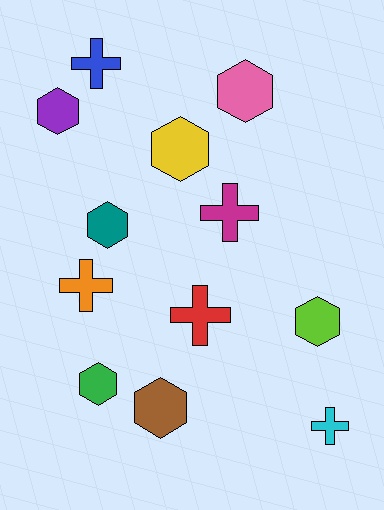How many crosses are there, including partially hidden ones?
There are 5 crosses.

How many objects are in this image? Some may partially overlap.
There are 12 objects.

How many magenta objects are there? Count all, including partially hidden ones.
There is 1 magenta object.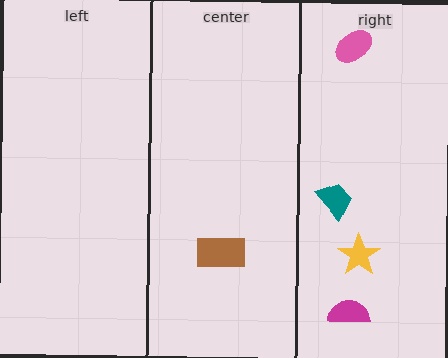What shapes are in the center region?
The brown rectangle.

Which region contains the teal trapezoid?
The right region.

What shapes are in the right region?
The pink ellipse, the yellow star, the magenta semicircle, the teal trapezoid.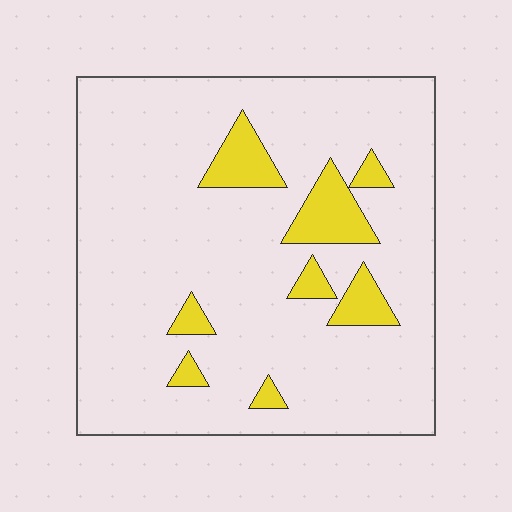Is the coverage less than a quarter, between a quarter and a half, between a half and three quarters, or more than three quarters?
Less than a quarter.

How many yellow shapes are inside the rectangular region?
8.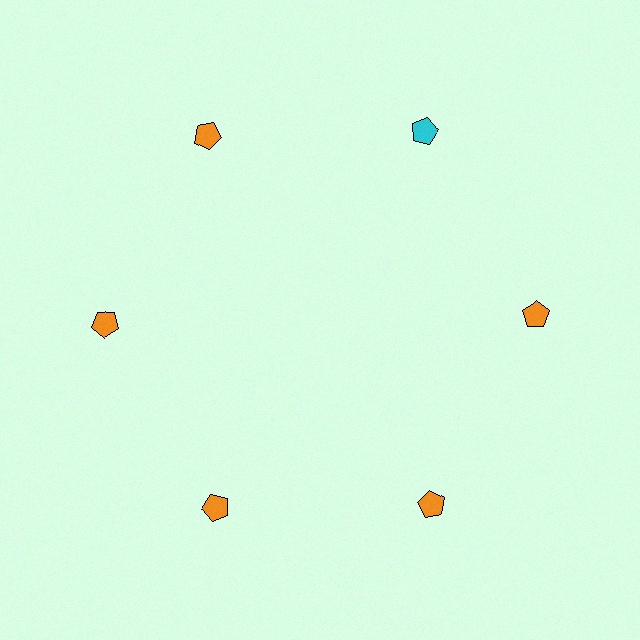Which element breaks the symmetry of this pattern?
The cyan pentagon at roughly the 1 o'clock position breaks the symmetry. All other shapes are orange pentagons.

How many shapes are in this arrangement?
There are 6 shapes arranged in a ring pattern.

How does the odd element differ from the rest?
It has a different color: cyan instead of orange.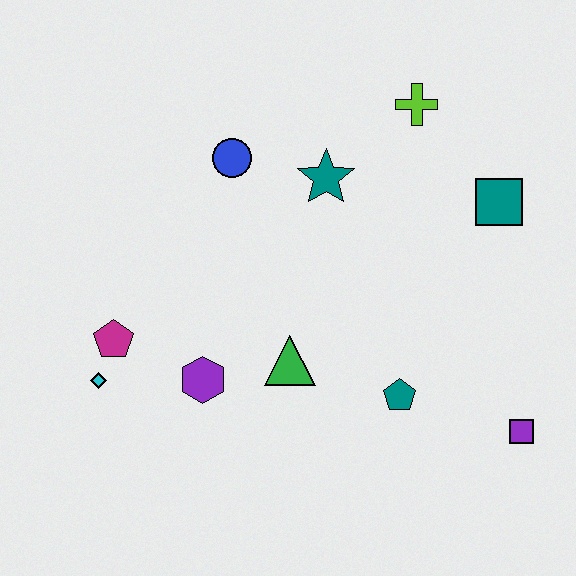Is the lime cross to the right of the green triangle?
Yes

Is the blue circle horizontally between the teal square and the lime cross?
No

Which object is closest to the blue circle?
The teal star is closest to the blue circle.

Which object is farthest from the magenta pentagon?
The purple square is farthest from the magenta pentagon.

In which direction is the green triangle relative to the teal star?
The green triangle is below the teal star.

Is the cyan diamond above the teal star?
No